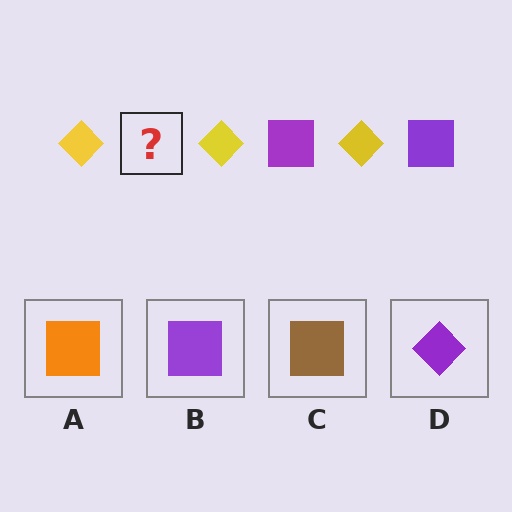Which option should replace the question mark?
Option B.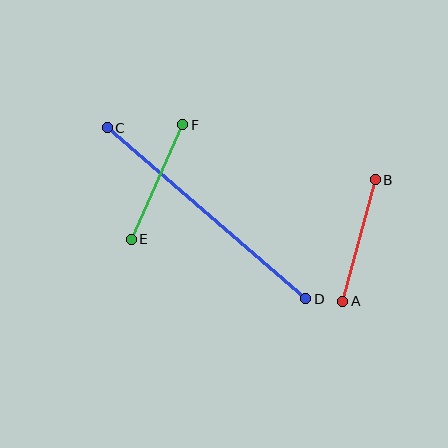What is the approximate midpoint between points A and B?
The midpoint is at approximately (359, 240) pixels.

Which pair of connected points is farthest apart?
Points C and D are farthest apart.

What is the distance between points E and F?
The distance is approximately 125 pixels.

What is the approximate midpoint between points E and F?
The midpoint is at approximately (157, 182) pixels.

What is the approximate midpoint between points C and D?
The midpoint is at approximately (207, 213) pixels.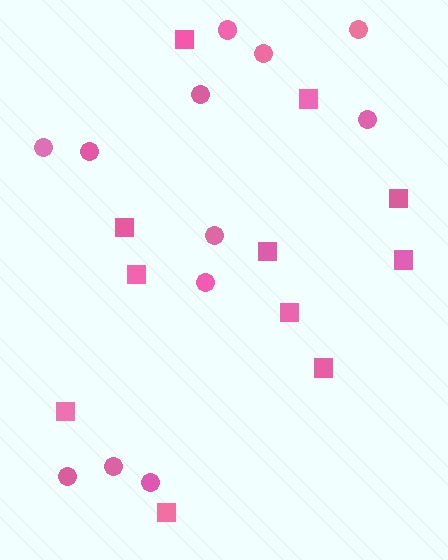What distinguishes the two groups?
There are 2 groups: one group of squares (11) and one group of circles (12).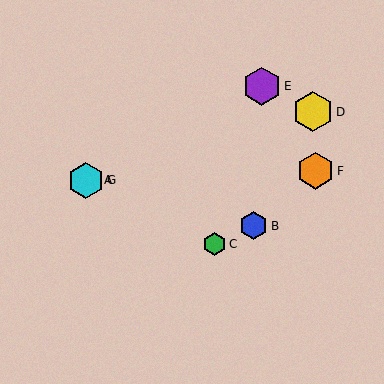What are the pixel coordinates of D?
Object D is at (313, 112).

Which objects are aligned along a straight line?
Objects A, C, G are aligned along a straight line.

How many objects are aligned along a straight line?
3 objects (A, C, G) are aligned along a straight line.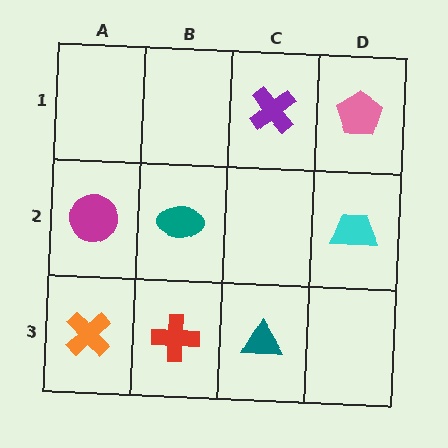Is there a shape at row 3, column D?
No, that cell is empty.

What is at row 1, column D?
A pink pentagon.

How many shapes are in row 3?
3 shapes.